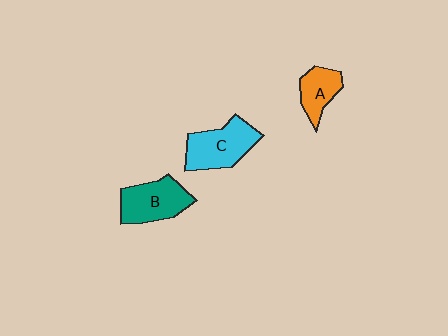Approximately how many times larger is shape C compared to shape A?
Approximately 1.6 times.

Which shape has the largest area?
Shape C (cyan).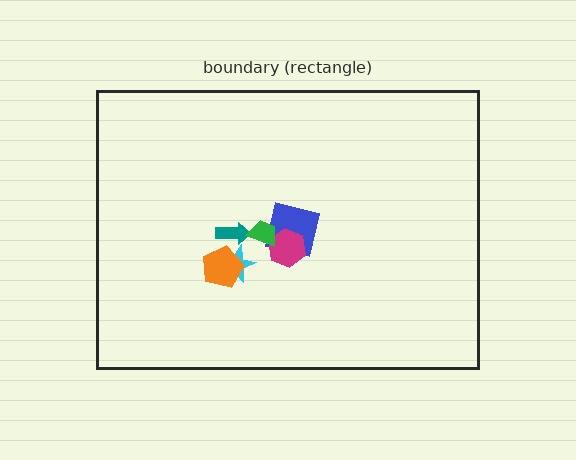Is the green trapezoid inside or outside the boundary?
Inside.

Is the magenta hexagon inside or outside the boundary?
Inside.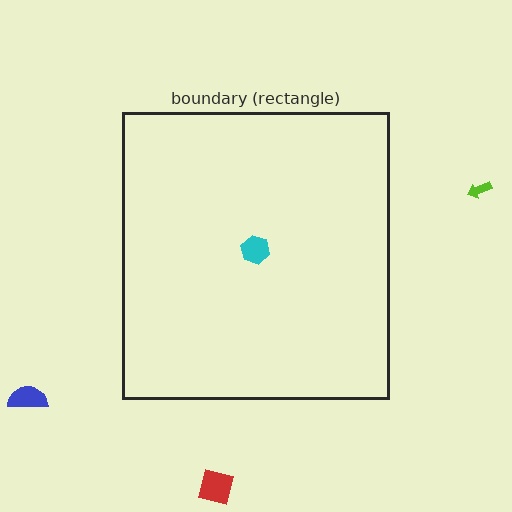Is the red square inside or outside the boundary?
Outside.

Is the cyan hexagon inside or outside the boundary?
Inside.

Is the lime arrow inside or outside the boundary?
Outside.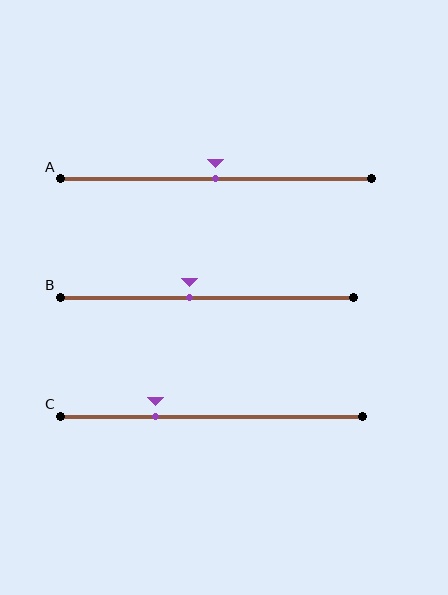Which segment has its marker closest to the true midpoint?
Segment A has its marker closest to the true midpoint.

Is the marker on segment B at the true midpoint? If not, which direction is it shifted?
No, the marker on segment B is shifted to the left by about 6% of the segment length.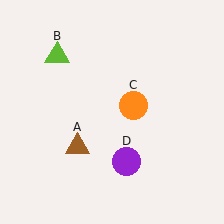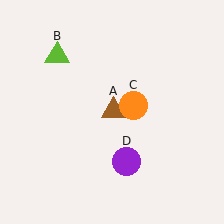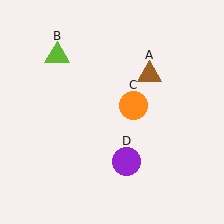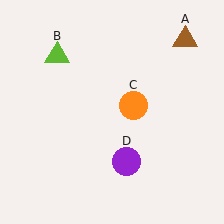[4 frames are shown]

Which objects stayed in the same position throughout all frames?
Lime triangle (object B) and orange circle (object C) and purple circle (object D) remained stationary.